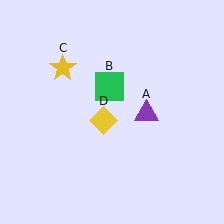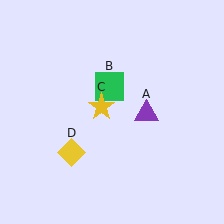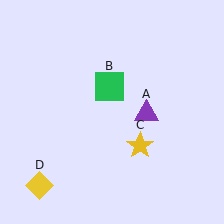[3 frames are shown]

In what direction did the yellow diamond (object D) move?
The yellow diamond (object D) moved down and to the left.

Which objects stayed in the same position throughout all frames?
Purple triangle (object A) and green square (object B) remained stationary.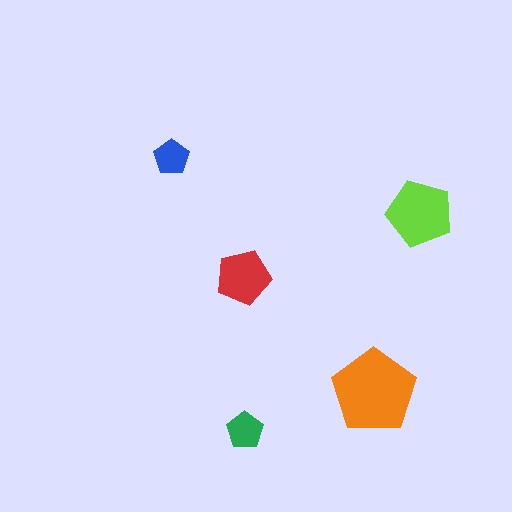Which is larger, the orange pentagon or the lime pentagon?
The orange one.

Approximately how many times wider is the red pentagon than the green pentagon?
About 1.5 times wider.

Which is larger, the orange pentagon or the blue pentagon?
The orange one.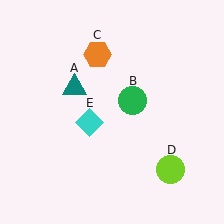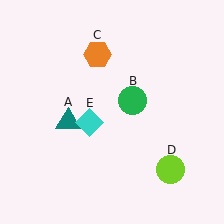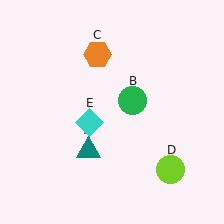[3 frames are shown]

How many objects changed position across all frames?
1 object changed position: teal triangle (object A).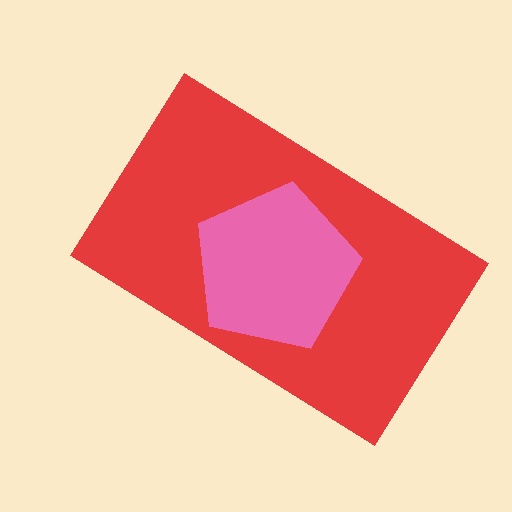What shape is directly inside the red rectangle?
The pink pentagon.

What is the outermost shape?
The red rectangle.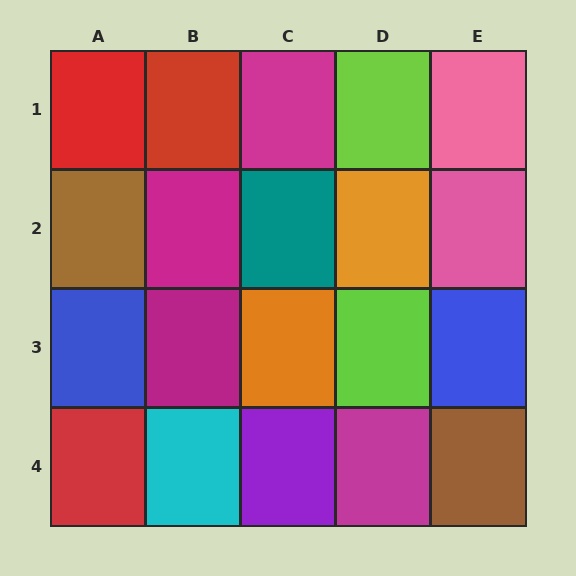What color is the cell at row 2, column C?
Teal.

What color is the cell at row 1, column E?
Pink.